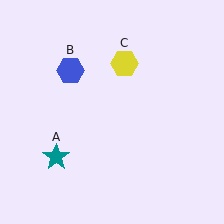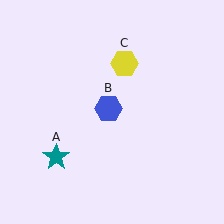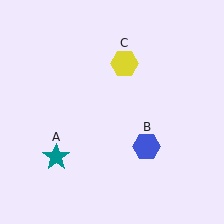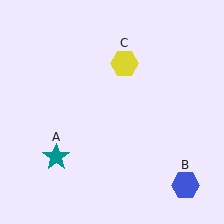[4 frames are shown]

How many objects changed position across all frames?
1 object changed position: blue hexagon (object B).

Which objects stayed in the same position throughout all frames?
Teal star (object A) and yellow hexagon (object C) remained stationary.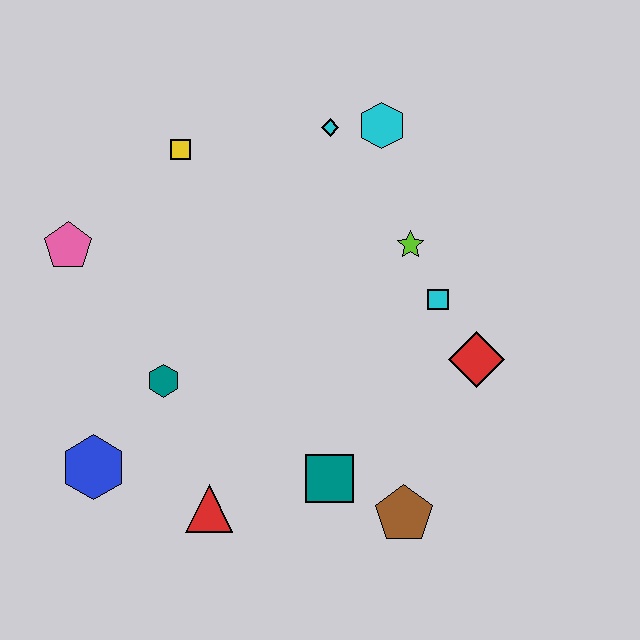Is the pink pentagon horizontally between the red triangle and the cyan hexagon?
No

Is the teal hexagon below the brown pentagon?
No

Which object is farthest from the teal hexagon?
The cyan hexagon is farthest from the teal hexagon.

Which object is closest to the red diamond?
The cyan square is closest to the red diamond.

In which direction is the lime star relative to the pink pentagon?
The lime star is to the right of the pink pentagon.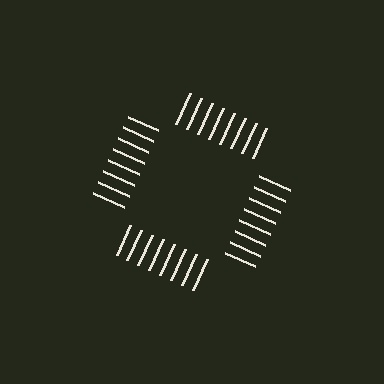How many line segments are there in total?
32 — 8 along each of the 4 edges.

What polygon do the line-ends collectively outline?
An illusory square — the line segments terminate on its edges but no continuous stroke is drawn.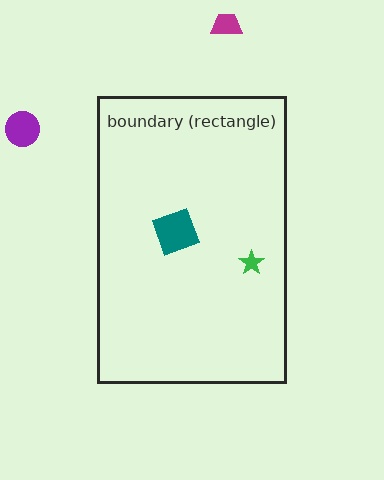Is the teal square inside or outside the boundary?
Inside.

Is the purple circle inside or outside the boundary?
Outside.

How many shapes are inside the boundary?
2 inside, 2 outside.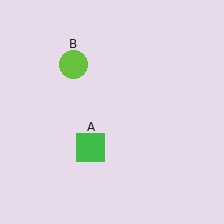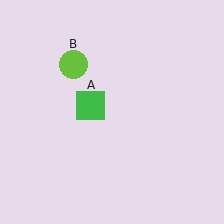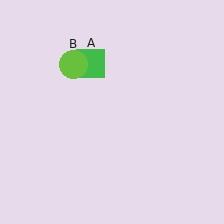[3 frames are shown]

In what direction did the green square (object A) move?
The green square (object A) moved up.